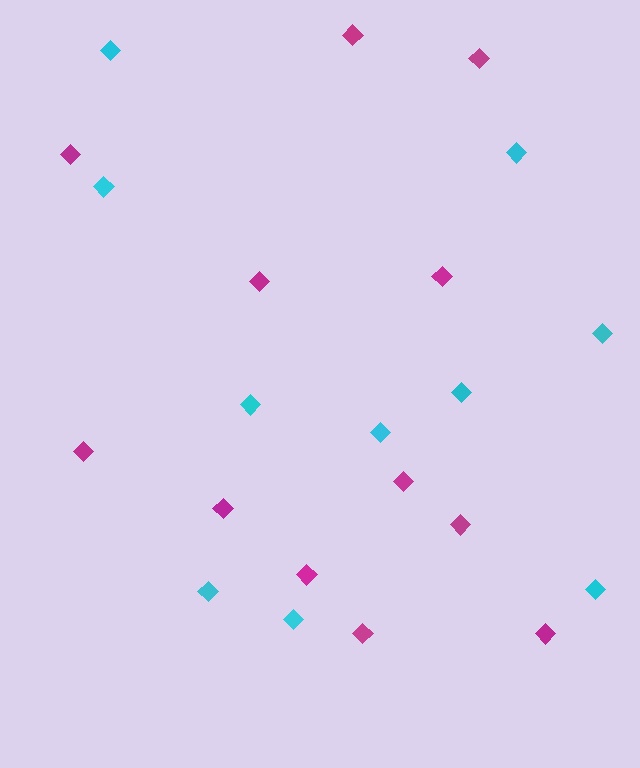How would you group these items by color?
There are 2 groups: one group of magenta diamonds (12) and one group of cyan diamonds (10).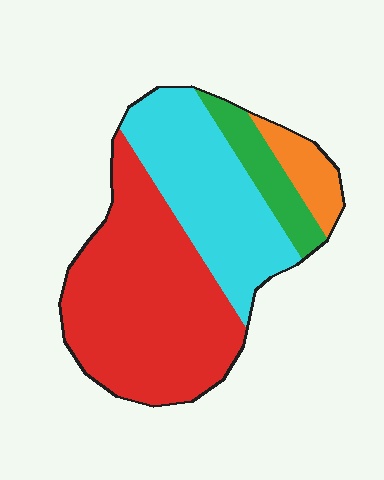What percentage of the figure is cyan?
Cyan takes up about one third (1/3) of the figure.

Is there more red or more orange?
Red.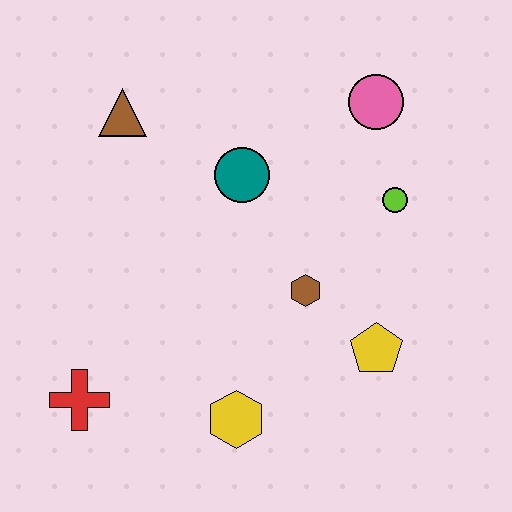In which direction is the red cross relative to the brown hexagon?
The red cross is to the left of the brown hexagon.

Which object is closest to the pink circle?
The lime circle is closest to the pink circle.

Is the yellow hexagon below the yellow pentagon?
Yes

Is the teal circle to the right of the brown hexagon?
No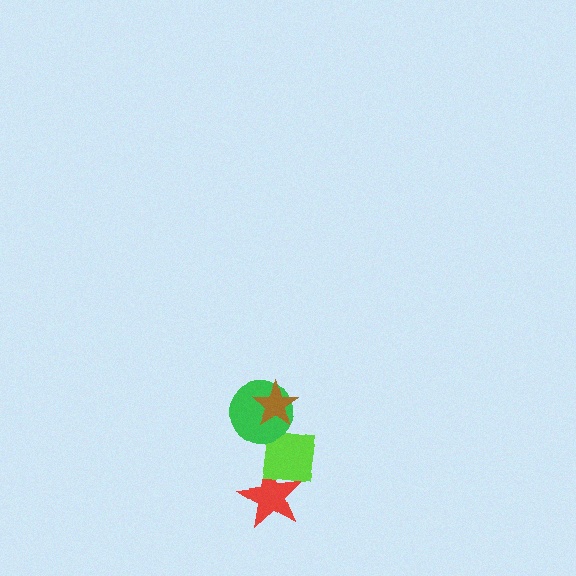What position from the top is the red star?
The red star is 4th from the top.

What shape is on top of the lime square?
The green circle is on top of the lime square.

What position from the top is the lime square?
The lime square is 3rd from the top.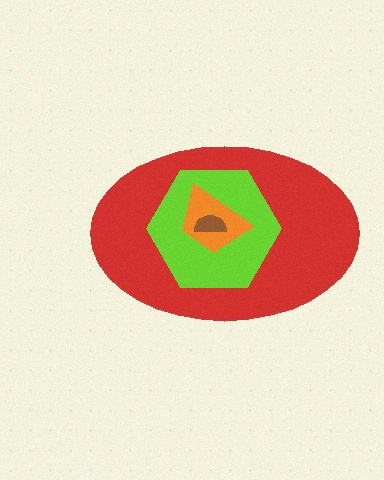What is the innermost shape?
The brown semicircle.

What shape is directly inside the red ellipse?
The lime hexagon.